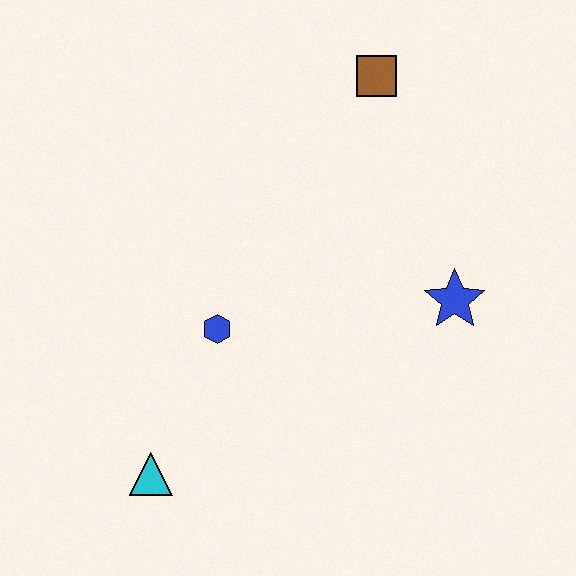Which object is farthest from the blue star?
The cyan triangle is farthest from the blue star.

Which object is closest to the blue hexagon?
The cyan triangle is closest to the blue hexagon.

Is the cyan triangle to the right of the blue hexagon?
No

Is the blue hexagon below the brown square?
Yes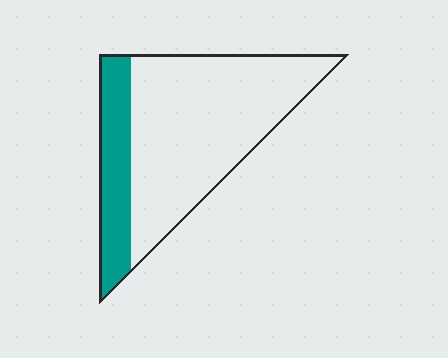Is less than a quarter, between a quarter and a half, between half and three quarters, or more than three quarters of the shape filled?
Less than a quarter.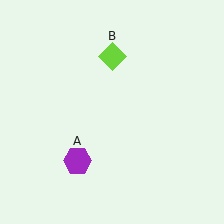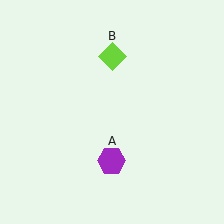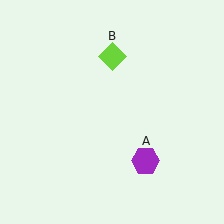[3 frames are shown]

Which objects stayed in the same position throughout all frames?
Lime diamond (object B) remained stationary.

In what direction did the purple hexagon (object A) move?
The purple hexagon (object A) moved right.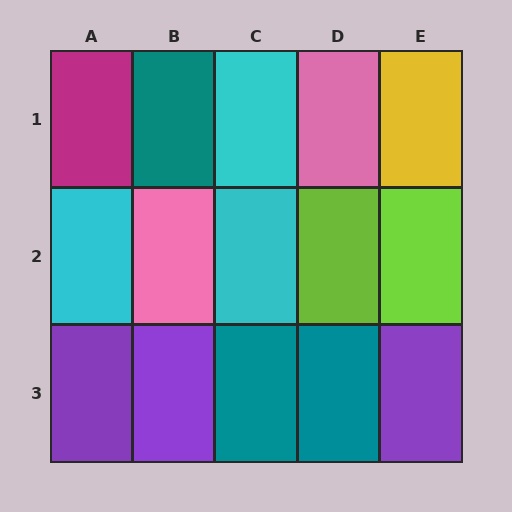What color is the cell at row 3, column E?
Purple.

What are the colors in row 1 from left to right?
Magenta, teal, cyan, pink, yellow.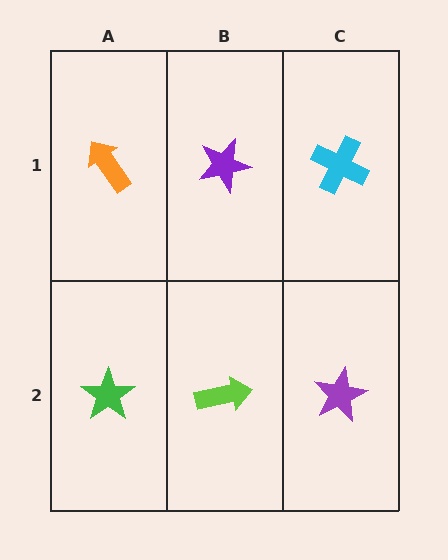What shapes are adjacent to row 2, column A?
An orange arrow (row 1, column A), a lime arrow (row 2, column B).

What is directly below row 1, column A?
A green star.